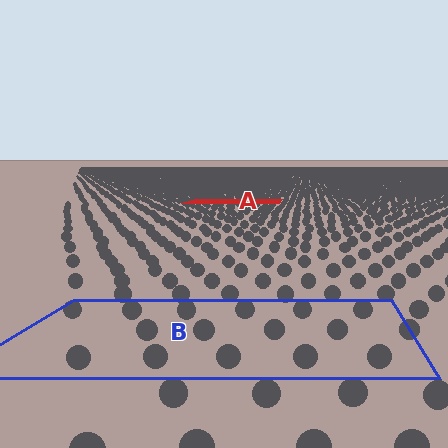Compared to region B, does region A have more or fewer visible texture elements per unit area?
Region A has more texture elements per unit area — they are packed more densely because it is farther away.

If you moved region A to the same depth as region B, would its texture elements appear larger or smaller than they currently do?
They would appear larger. At a closer depth, the same texture elements are projected at a bigger on-screen size.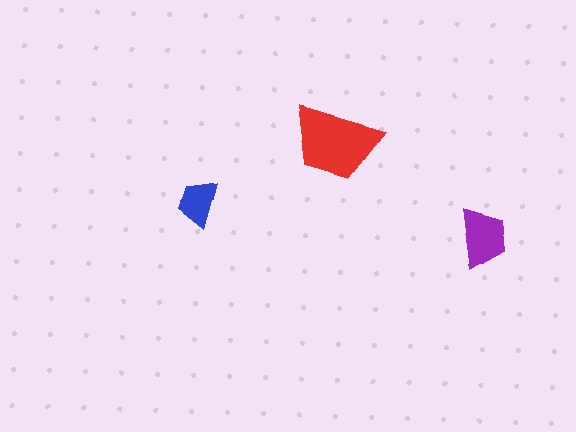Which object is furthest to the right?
The purple trapezoid is rightmost.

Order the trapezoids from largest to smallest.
the red one, the purple one, the blue one.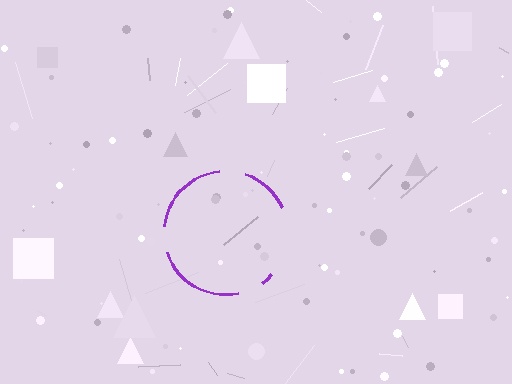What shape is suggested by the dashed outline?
The dashed outline suggests a circle.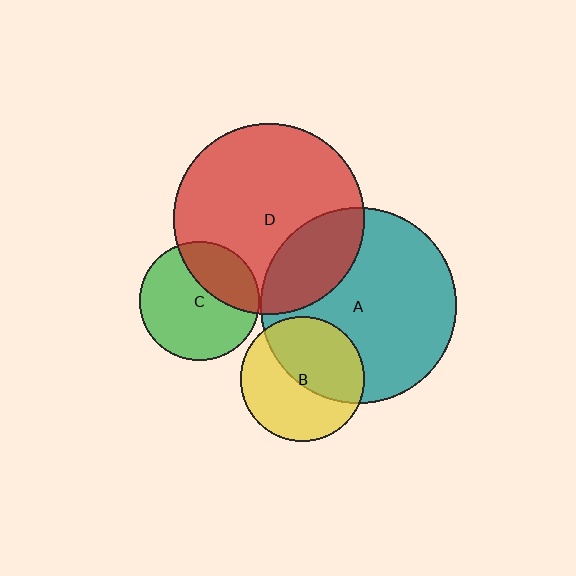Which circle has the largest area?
Circle A (teal).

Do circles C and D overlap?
Yes.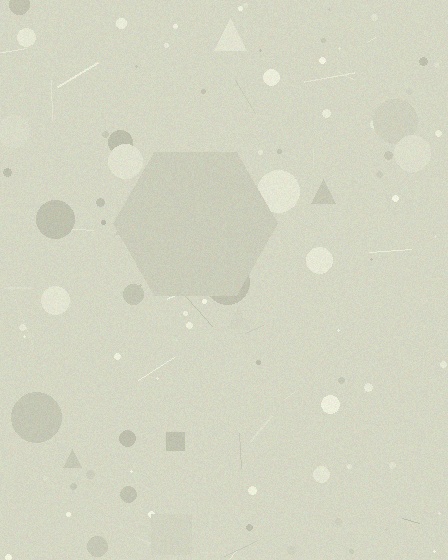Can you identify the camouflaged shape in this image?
The camouflaged shape is a hexagon.